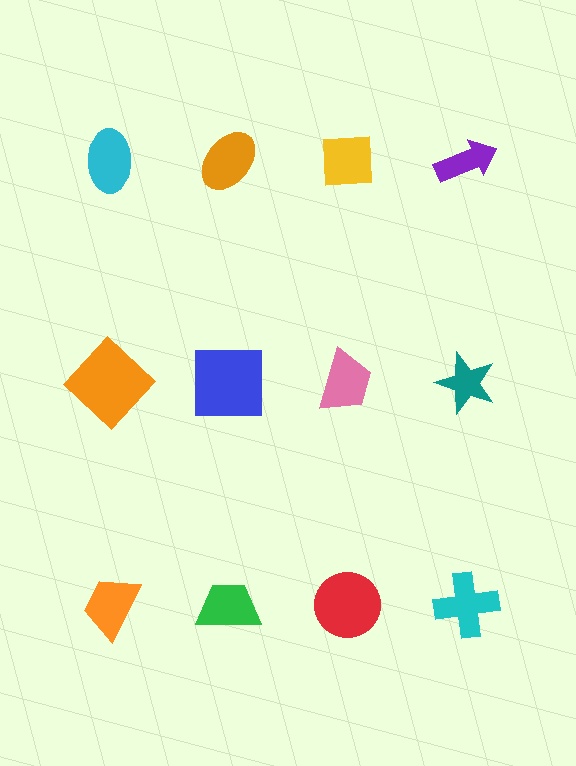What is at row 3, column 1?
An orange trapezoid.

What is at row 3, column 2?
A green trapezoid.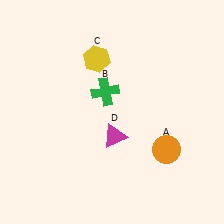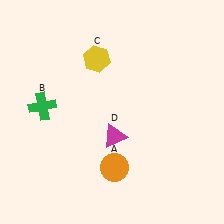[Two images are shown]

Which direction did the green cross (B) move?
The green cross (B) moved left.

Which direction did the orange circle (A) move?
The orange circle (A) moved left.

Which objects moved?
The objects that moved are: the orange circle (A), the green cross (B).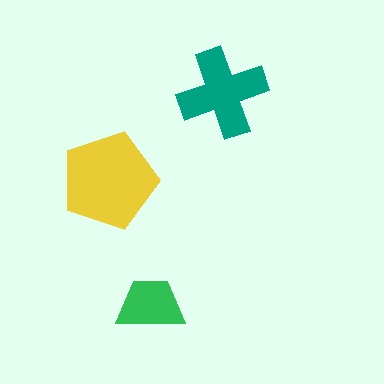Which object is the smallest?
The green trapezoid.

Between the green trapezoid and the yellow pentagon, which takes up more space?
The yellow pentagon.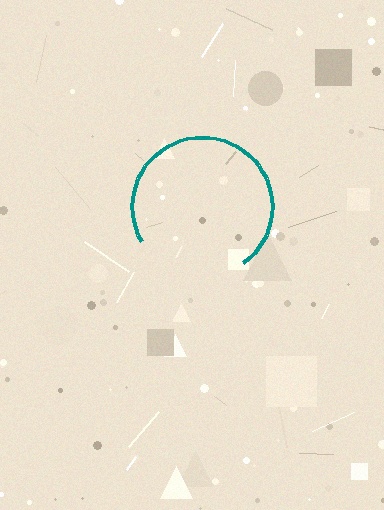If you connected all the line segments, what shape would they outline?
They would outline a circle.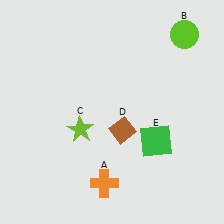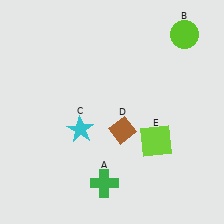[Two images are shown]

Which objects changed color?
A changed from orange to green. C changed from lime to cyan. E changed from green to lime.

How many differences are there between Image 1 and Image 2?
There are 3 differences between the two images.